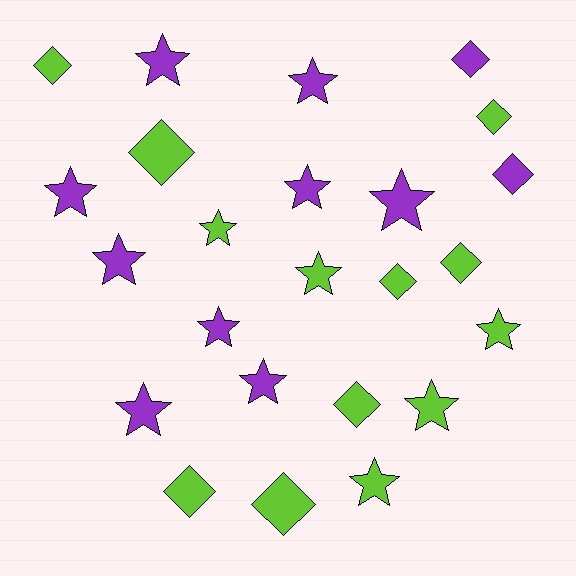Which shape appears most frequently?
Star, with 14 objects.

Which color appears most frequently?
Lime, with 13 objects.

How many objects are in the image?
There are 24 objects.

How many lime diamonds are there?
There are 8 lime diamonds.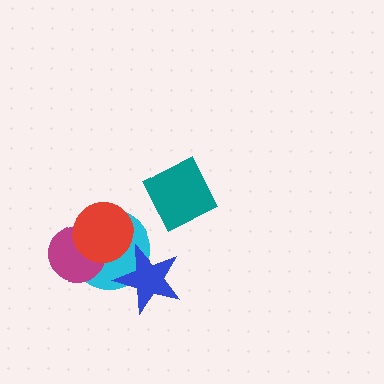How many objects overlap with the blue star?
1 object overlaps with the blue star.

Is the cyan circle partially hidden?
Yes, it is partially covered by another shape.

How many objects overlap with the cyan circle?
3 objects overlap with the cyan circle.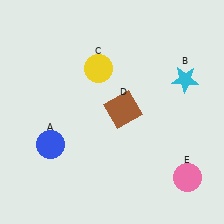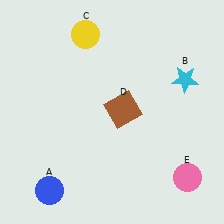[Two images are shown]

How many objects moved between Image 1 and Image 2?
2 objects moved between the two images.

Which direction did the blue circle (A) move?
The blue circle (A) moved down.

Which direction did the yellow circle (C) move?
The yellow circle (C) moved up.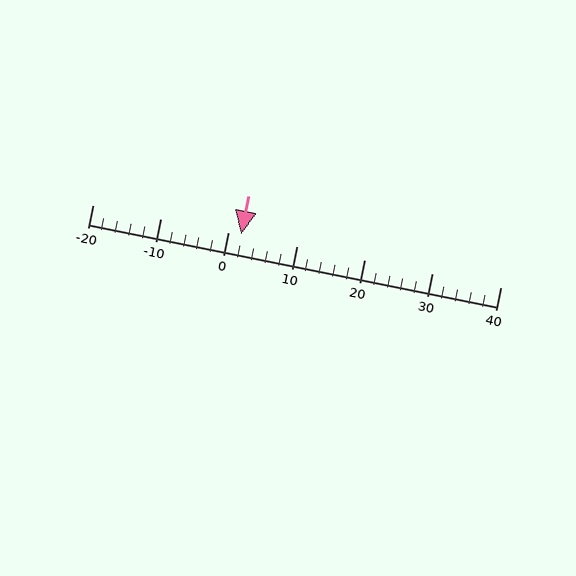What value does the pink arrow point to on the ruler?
The pink arrow points to approximately 2.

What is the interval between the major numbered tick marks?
The major tick marks are spaced 10 units apart.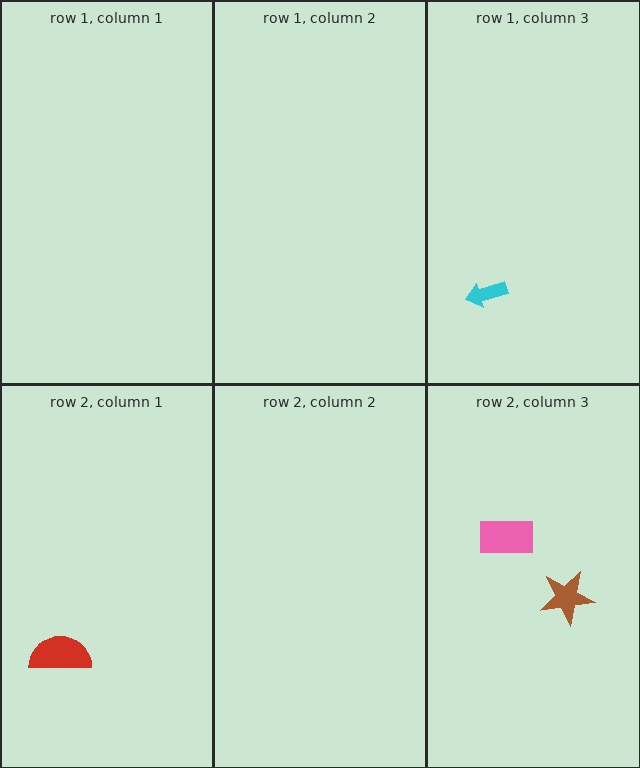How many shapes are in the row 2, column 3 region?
2.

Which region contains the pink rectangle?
The row 2, column 3 region.